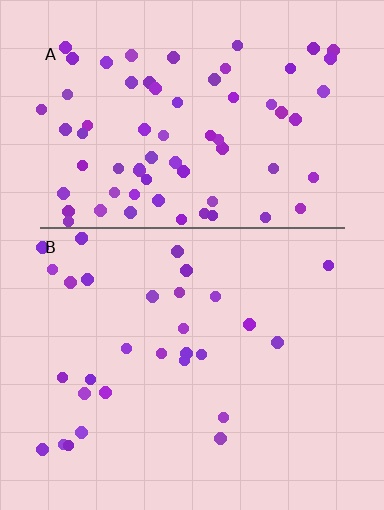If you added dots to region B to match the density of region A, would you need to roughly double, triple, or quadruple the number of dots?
Approximately double.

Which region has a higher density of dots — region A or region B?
A (the top).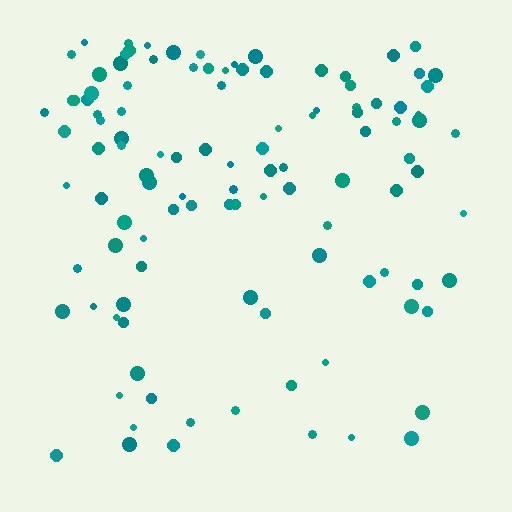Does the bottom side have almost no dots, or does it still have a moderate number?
Still a moderate number, just noticeably fewer than the top.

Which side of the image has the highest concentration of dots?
The top.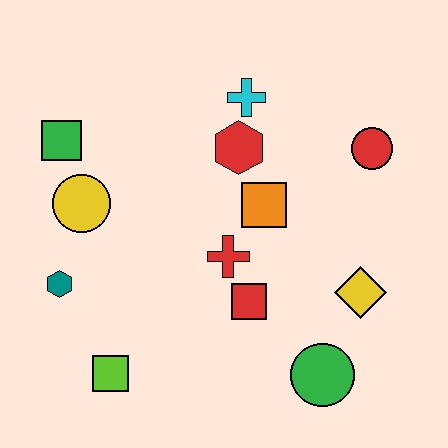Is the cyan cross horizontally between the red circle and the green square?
Yes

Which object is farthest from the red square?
The green square is farthest from the red square.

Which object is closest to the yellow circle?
The green square is closest to the yellow circle.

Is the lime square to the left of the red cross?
Yes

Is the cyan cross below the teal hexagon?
No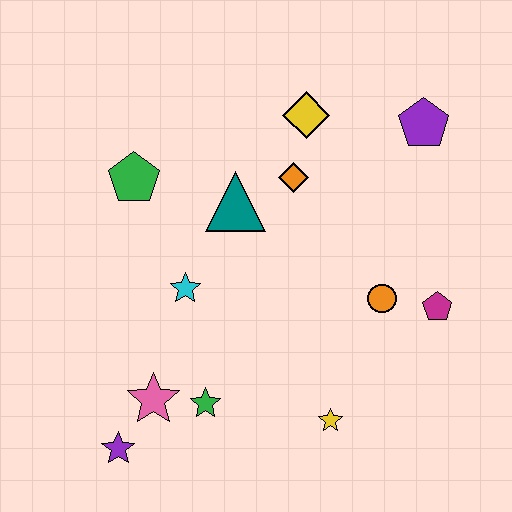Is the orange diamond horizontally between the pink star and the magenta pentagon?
Yes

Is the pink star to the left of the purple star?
No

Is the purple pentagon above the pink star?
Yes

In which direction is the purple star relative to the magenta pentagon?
The purple star is to the left of the magenta pentagon.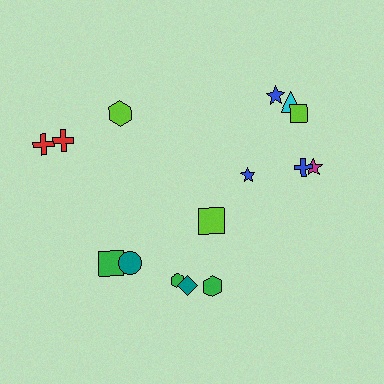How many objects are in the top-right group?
There are 6 objects.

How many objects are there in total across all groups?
There are 15 objects.